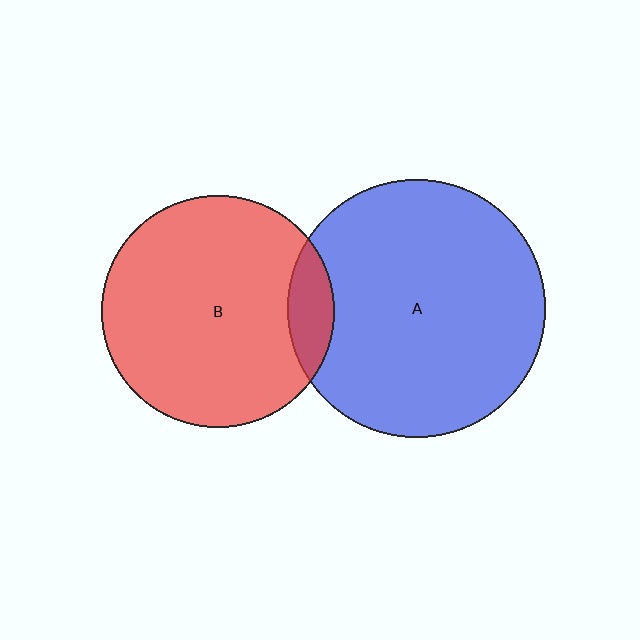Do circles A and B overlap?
Yes.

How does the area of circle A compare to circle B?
Approximately 1.2 times.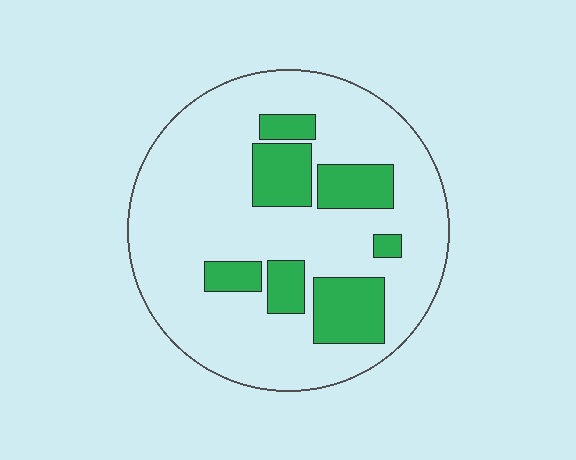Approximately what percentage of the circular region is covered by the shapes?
Approximately 20%.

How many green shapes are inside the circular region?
7.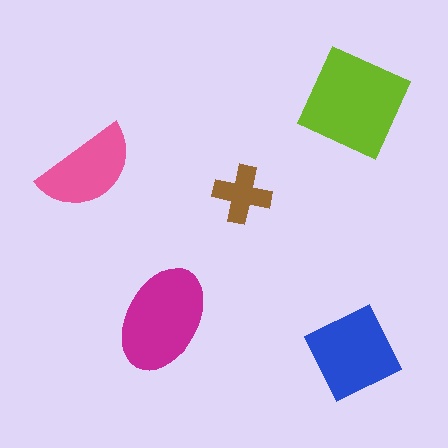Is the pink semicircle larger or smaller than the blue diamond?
Smaller.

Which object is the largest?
The lime square.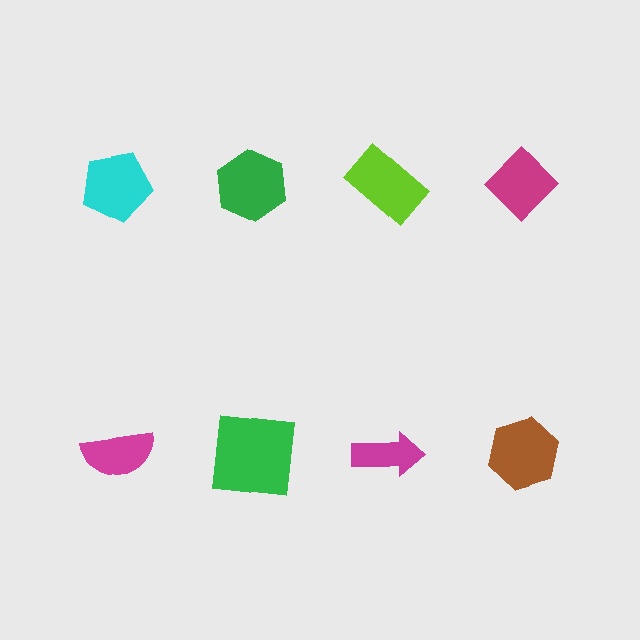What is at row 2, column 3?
A magenta arrow.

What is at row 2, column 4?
A brown hexagon.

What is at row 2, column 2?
A green square.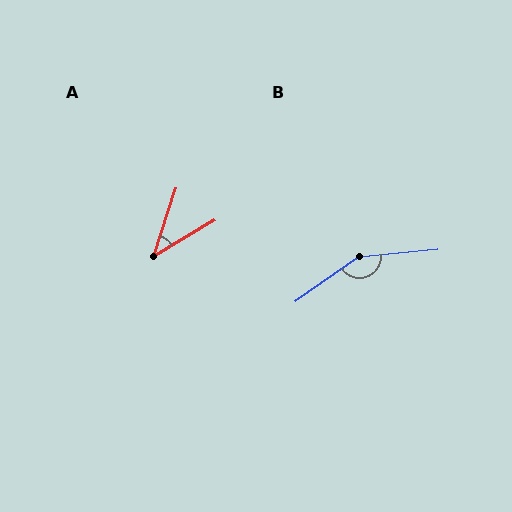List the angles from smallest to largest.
A (41°), B (150°).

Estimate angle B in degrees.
Approximately 150 degrees.